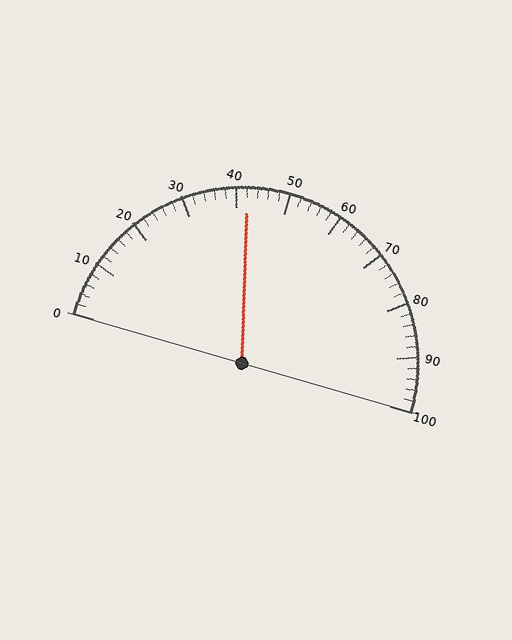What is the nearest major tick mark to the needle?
The nearest major tick mark is 40.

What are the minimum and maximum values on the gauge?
The gauge ranges from 0 to 100.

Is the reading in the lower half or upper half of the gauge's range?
The reading is in the lower half of the range (0 to 100).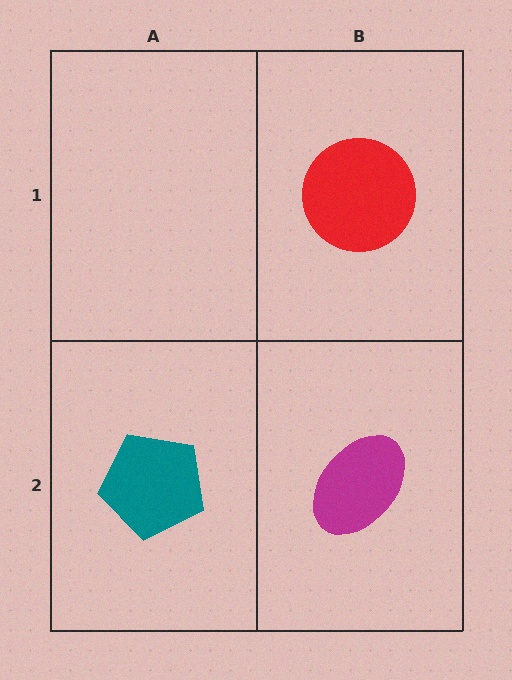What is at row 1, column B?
A red circle.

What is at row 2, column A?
A teal pentagon.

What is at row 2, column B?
A magenta ellipse.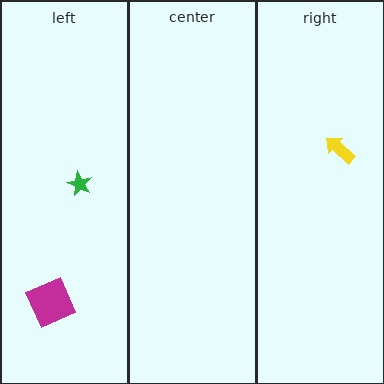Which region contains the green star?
The left region.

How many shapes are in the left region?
2.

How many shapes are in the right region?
1.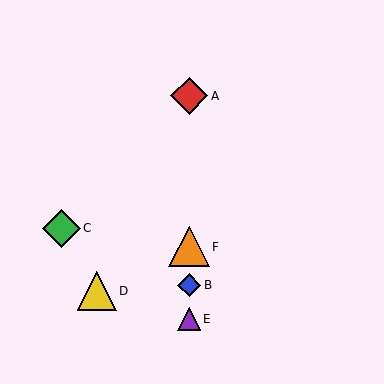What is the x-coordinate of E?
Object E is at x≈189.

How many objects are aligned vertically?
4 objects (A, B, E, F) are aligned vertically.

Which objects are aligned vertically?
Objects A, B, E, F are aligned vertically.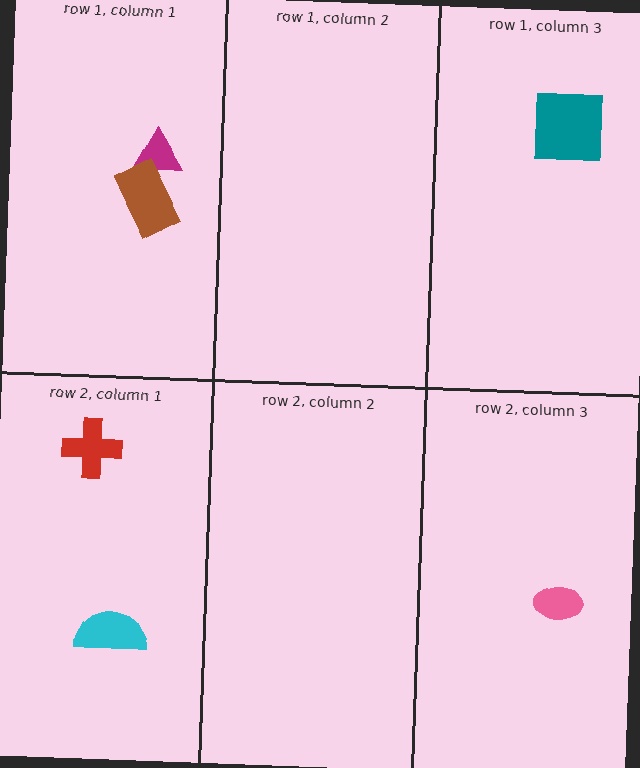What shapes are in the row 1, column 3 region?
The teal square.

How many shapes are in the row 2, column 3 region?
1.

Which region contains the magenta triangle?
The row 1, column 1 region.